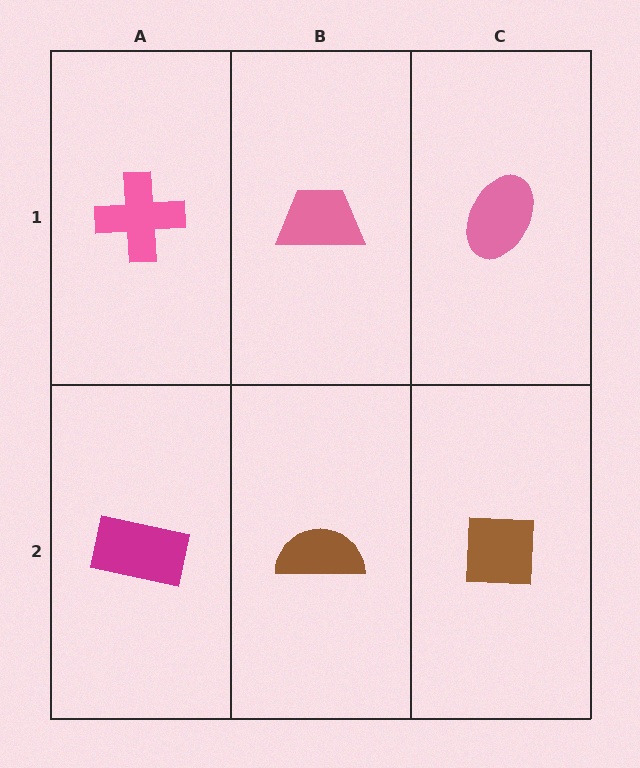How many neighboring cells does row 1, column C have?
2.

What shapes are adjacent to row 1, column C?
A brown square (row 2, column C), a pink trapezoid (row 1, column B).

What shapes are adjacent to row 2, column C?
A pink ellipse (row 1, column C), a brown semicircle (row 2, column B).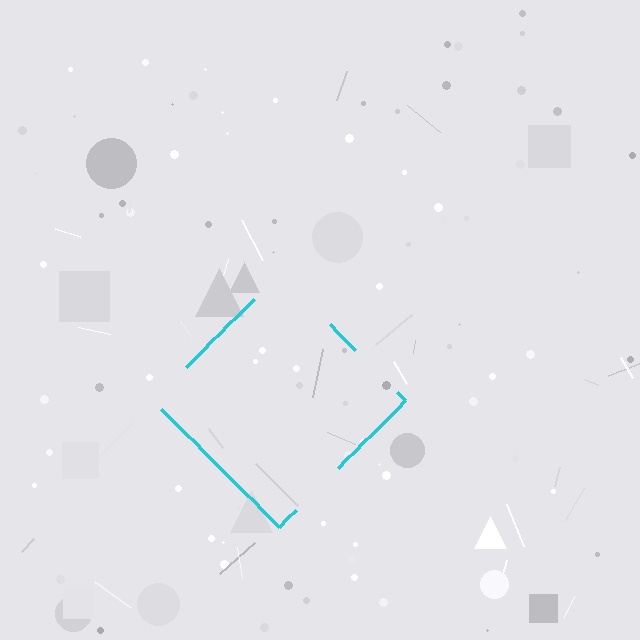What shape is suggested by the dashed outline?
The dashed outline suggests a diamond.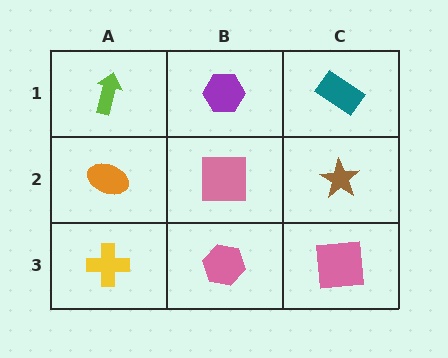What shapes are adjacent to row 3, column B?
A pink square (row 2, column B), a yellow cross (row 3, column A), a pink square (row 3, column C).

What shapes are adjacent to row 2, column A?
A lime arrow (row 1, column A), a yellow cross (row 3, column A), a pink square (row 2, column B).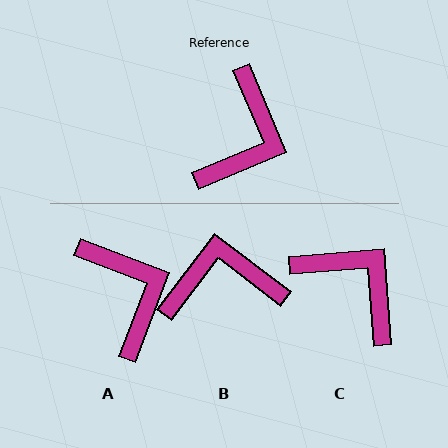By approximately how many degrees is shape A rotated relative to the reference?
Approximately 46 degrees counter-clockwise.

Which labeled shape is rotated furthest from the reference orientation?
B, about 120 degrees away.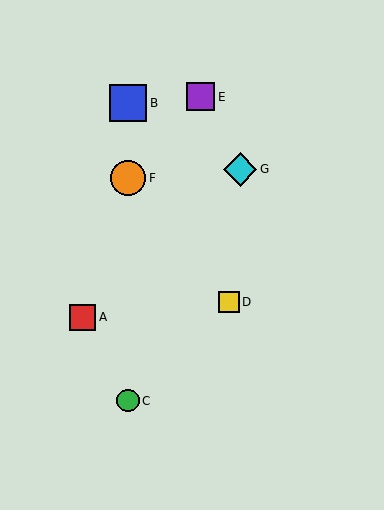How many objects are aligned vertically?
3 objects (B, C, F) are aligned vertically.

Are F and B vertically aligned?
Yes, both are at x≈128.